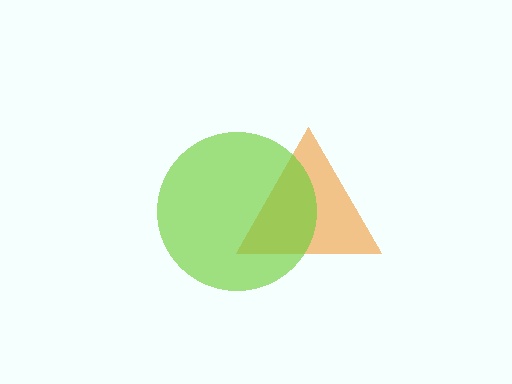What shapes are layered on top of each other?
The layered shapes are: an orange triangle, a lime circle.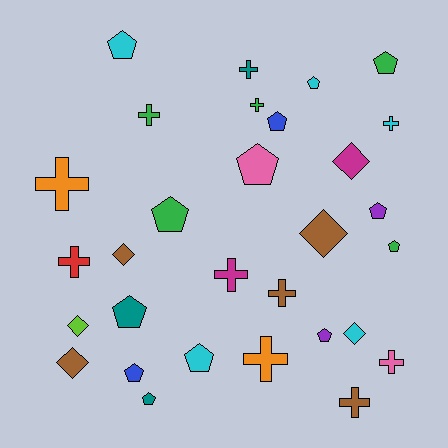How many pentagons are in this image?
There are 13 pentagons.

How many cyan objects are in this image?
There are 5 cyan objects.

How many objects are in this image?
There are 30 objects.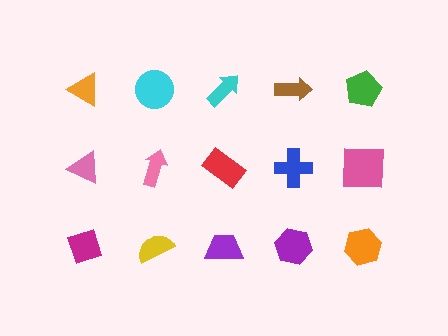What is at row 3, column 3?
A purple trapezoid.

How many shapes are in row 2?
5 shapes.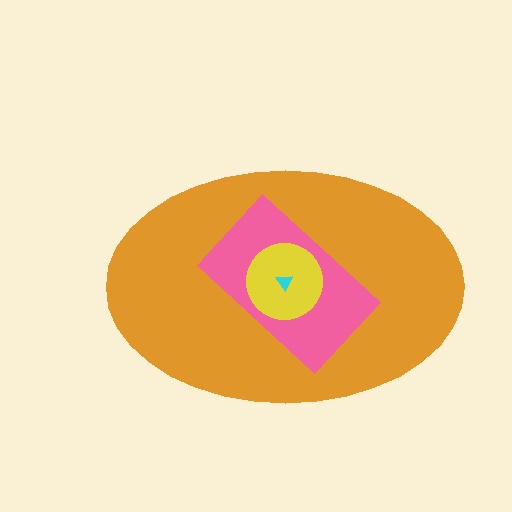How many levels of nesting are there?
4.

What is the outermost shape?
The orange ellipse.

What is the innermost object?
The cyan triangle.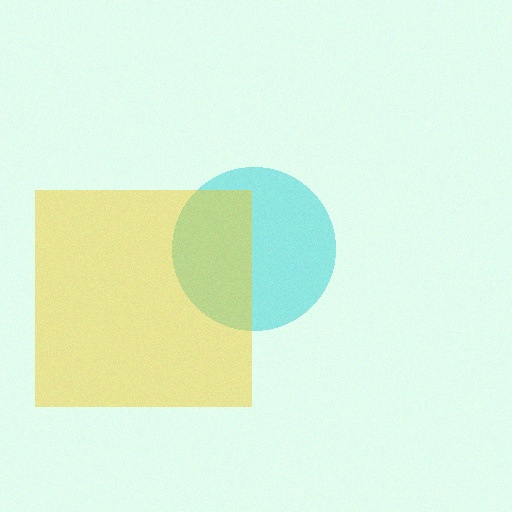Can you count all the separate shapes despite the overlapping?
Yes, there are 2 separate shapes.